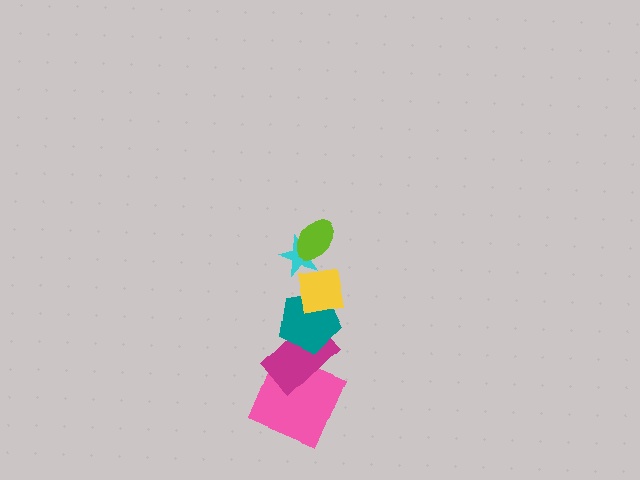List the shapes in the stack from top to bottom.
From top to bottom: the lime ellipse, the cyan star, the yellow square, the teal pentagon, the magenta rectangle, the pink square.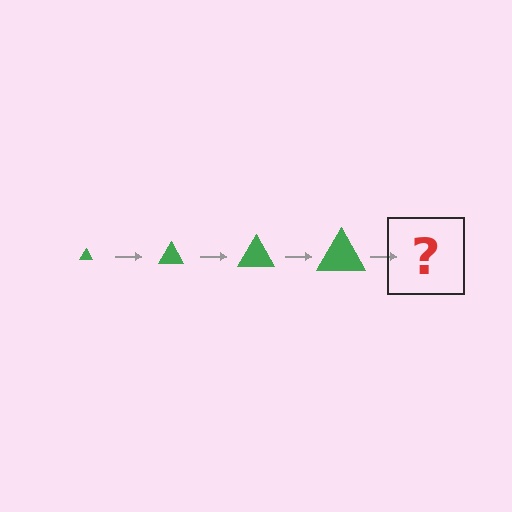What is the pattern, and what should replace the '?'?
The pattern is that the triangle gets progressively larger each step. The '?' should be a green triangle, larger than the previous one.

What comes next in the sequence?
The next element should be a green triangle, larger than the previous one.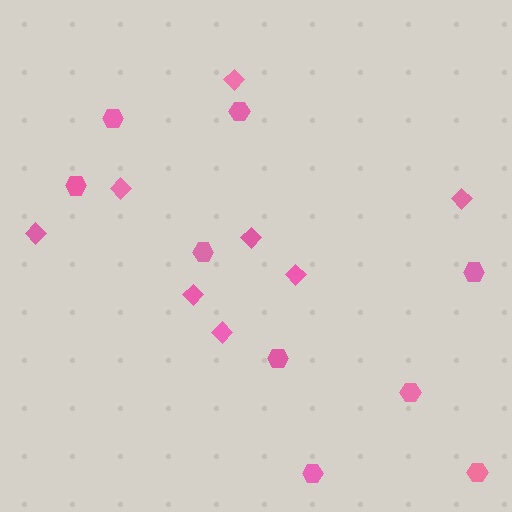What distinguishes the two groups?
There are 2 groups: one group of hexagons (9) and one group of diamonds (8).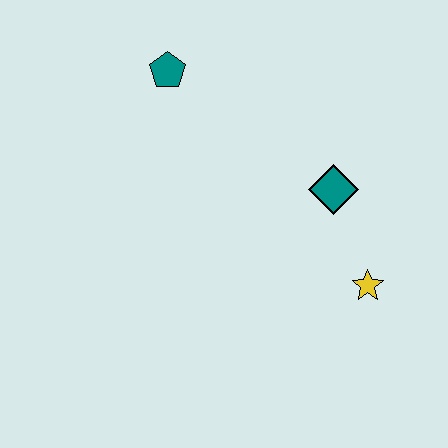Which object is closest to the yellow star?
The teal diamond is closest to the yellow star.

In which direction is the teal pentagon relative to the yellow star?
The teal pentagon is above the yellow star.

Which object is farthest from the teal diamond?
The teal pentagon is farthest from the teal diamond.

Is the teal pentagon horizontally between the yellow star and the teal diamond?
No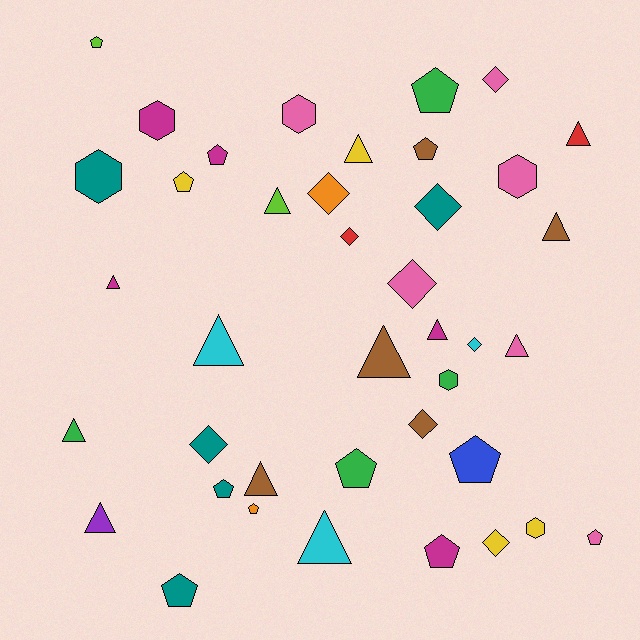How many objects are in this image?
There are 40 objects.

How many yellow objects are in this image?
There are 4 yellow objects.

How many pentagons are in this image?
There are 12 pentagons.